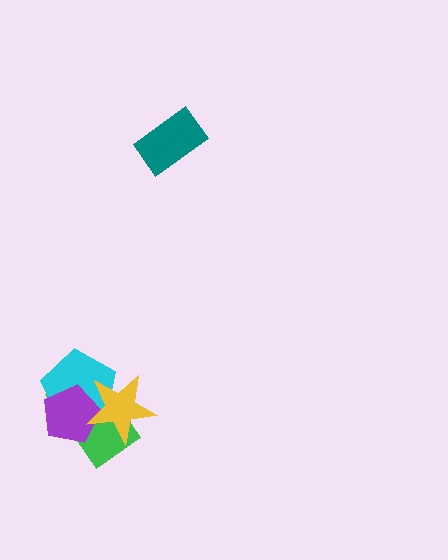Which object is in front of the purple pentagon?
The yellow star is in front of the purple pentagon.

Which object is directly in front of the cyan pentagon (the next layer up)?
The purple pentagon is directly in front of the cyan pentagon.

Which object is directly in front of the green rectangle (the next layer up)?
The cyan pentagon is directly in front of the green rectangle.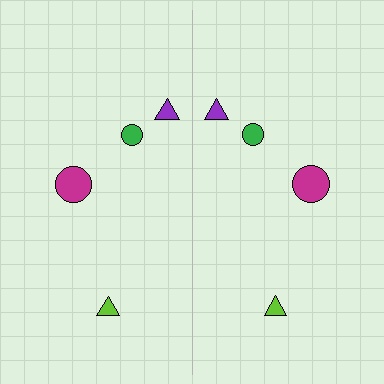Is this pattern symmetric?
Yes, this pattern has bilateral (reflection) symmetry.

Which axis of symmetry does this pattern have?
The pattern has a vertical axis of symmetry running through the center of the image.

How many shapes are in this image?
There are 8 shapes in this image.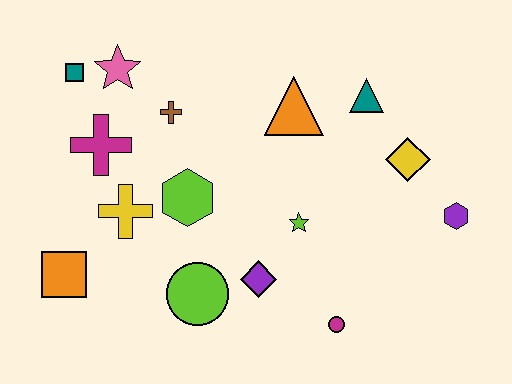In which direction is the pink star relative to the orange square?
The pink star is above the orange square.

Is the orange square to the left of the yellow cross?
Yes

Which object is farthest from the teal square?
The purple hexagon is farthest from the teal square.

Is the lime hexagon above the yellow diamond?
No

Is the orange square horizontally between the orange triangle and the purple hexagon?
No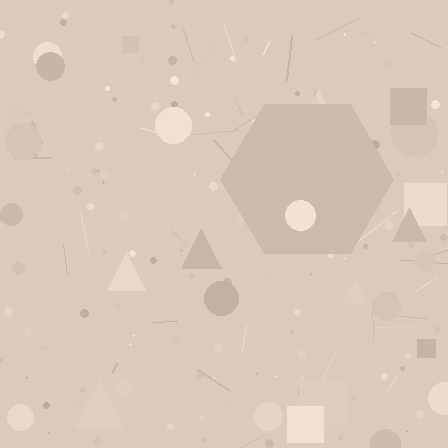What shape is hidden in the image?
A hexagon is hidden in the image.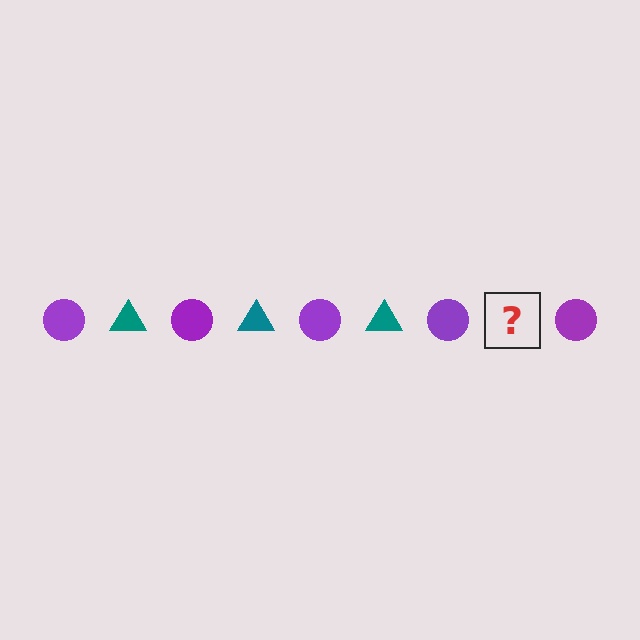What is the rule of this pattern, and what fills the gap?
The rule is that the pattern alternates between purple circle and teal triangle. The gap should be filled with a teal triangle.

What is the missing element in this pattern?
The missing element is a teal triangle.